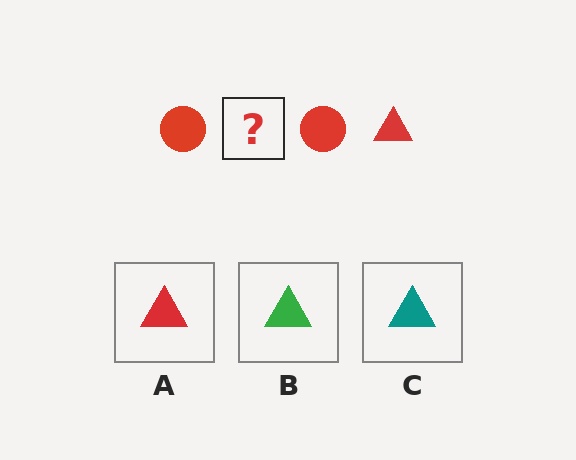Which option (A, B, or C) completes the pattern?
A.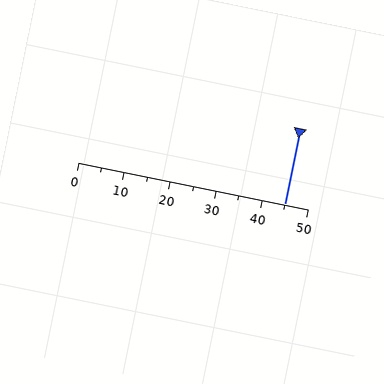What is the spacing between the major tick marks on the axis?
The major ticks are spaced 10 apart.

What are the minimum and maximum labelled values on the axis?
The axis runs from 0 to 50.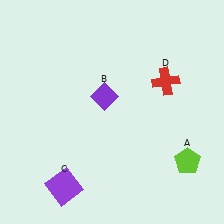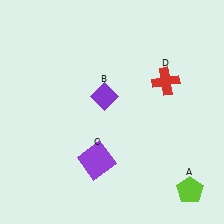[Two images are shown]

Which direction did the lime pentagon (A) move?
The lime pentagon (A) moved down.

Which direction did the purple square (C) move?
The purple square (C) moved right.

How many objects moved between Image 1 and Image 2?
2 objects moved between the two images.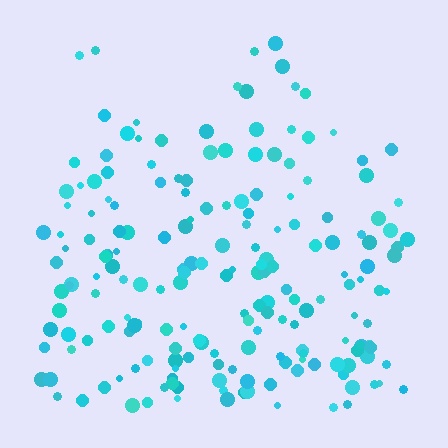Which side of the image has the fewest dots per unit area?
The top.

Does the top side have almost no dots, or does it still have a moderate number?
Still a moderate number, just noticeably fewer than the bottom.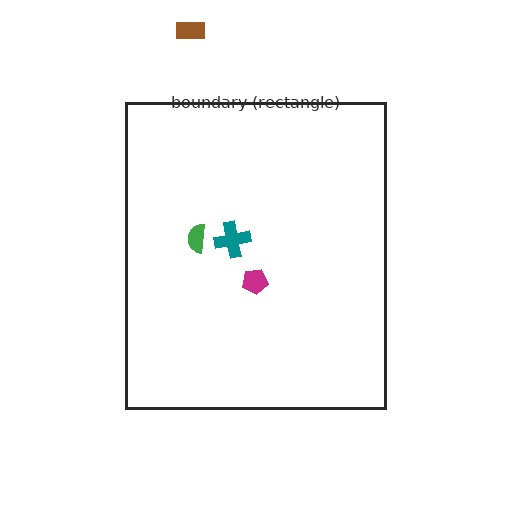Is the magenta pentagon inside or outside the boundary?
Inside.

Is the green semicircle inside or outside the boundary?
Inside.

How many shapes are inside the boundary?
3 inside, 1 outside.